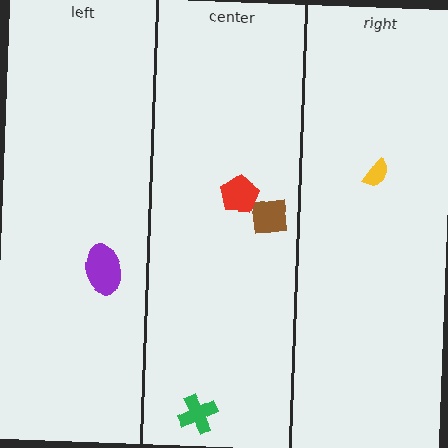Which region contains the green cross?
The center region.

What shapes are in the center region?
The green cross, the brown square, the red pentagon.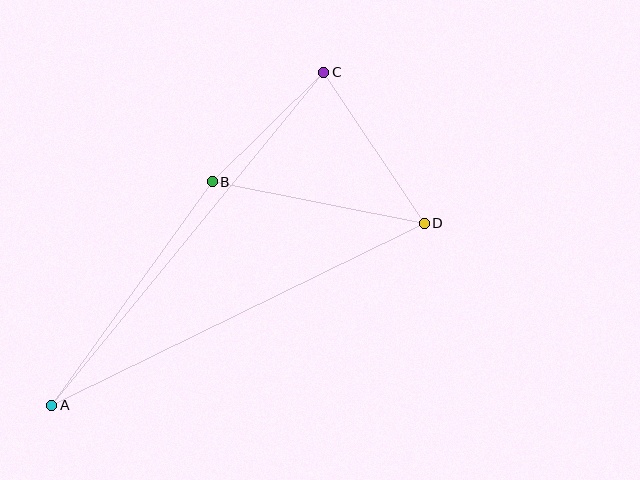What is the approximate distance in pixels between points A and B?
The distance between A and B is approximately 275 pixels.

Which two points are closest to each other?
Points B and C are closest to each other.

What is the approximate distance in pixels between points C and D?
The distance between C and D is approximately 182 pixels.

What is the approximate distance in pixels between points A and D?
The distance between A and D is approximately 415 pixels.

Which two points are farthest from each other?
Points A and C are farthest from each other.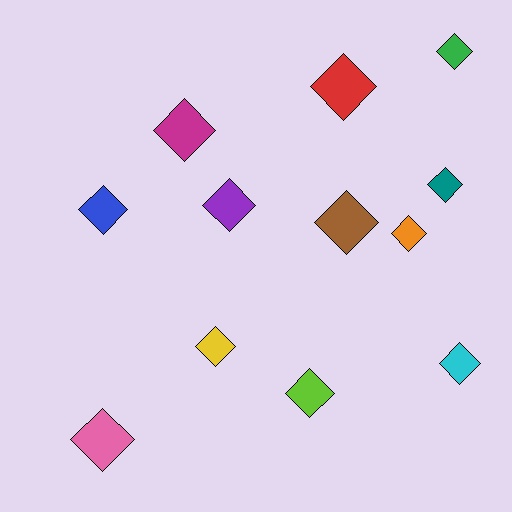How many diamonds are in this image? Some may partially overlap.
There are 12 diamonds.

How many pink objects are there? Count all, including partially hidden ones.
There is 1 pink object.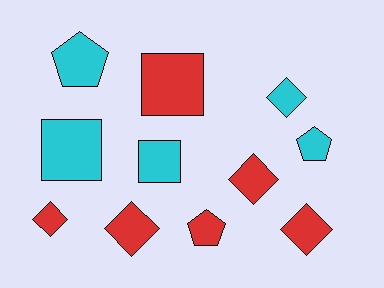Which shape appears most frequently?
Diamond, with 5 objects.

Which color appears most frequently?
Red, with 6 objects.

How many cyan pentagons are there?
There are 2 cyan pentagons.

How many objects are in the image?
There are 11 objects.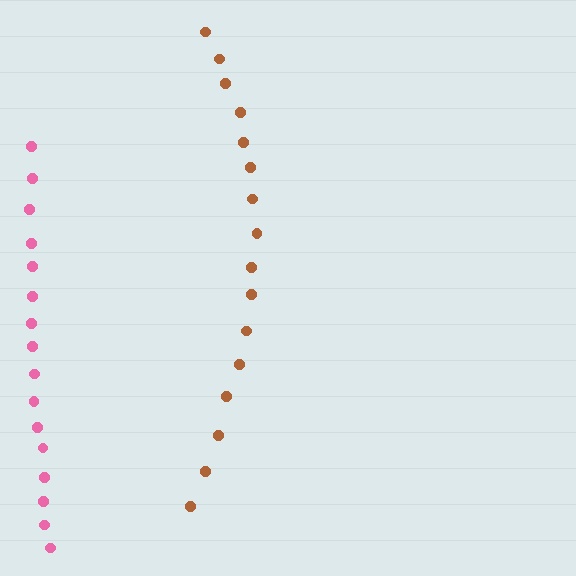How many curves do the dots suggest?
There are 2 distinct paths.